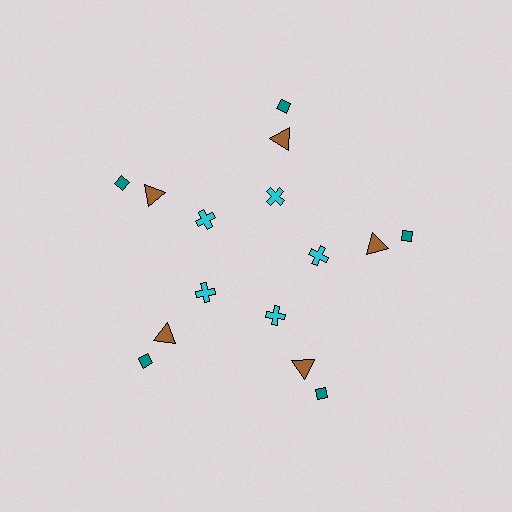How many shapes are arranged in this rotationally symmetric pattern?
There are 15 shapes, arranged in 5 groups of 3.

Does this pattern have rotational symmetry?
Yes, this pattern has 5-fold rotational symmetry. It looks the same after rotating 72 degrees around the center.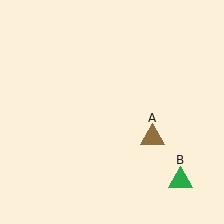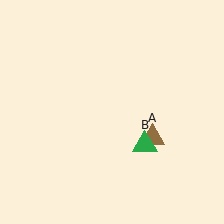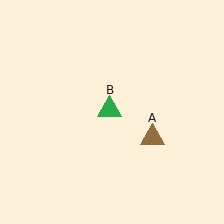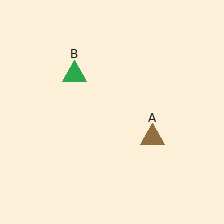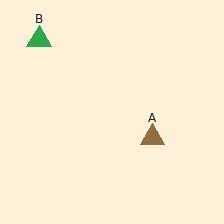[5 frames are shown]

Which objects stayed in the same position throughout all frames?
Brown triangle (object A) remained stationary.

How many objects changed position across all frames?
1 object changed position: green triangle (object B).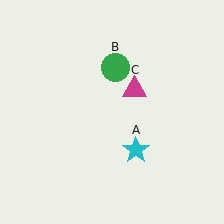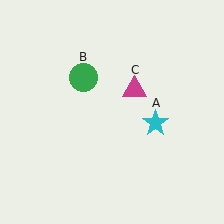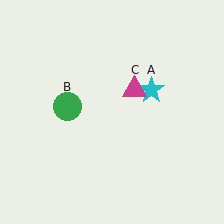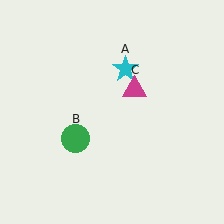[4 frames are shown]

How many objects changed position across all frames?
2 objects changed position: cyan star (object A), green circle (object B).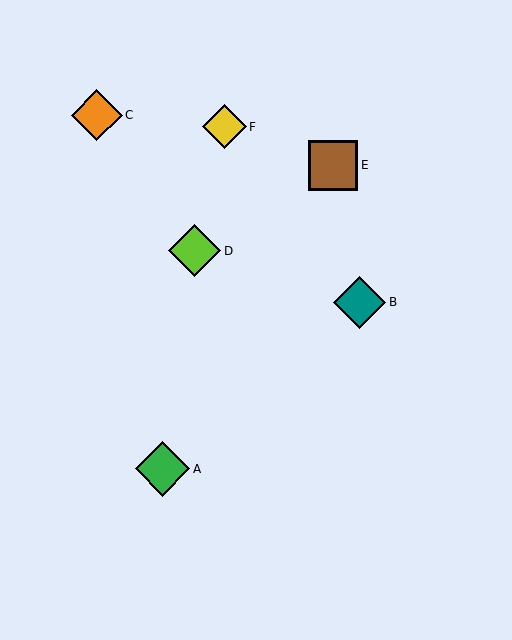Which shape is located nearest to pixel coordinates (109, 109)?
The orange diamond (labeled C) at (97, 115) is nearest to that location.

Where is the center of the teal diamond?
The center of the teal diamond is at (360, 302).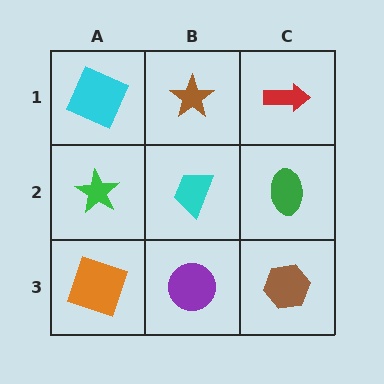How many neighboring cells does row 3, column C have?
2.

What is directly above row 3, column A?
A green star.